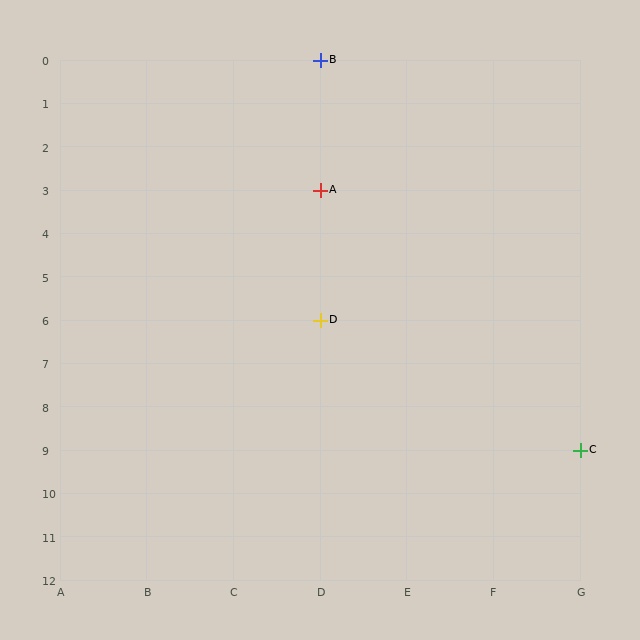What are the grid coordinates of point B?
Point B is at grid coordinates (D, 0).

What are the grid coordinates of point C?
Point C is at grid coordinates (G, 9).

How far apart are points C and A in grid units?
Points C and A are 3 columns and 6 rows apart (about 6.7 grid units diagonally).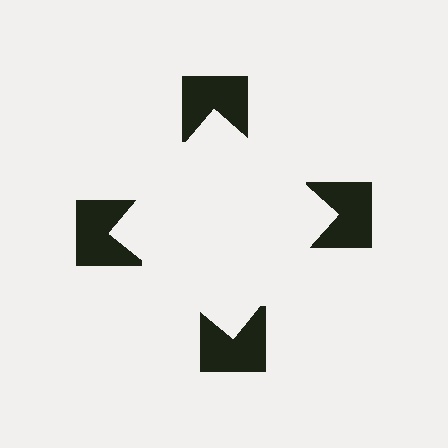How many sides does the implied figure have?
4 sides.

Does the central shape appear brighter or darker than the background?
It typically appears slightly brighter than the background, even though no actual brightness change is drawn.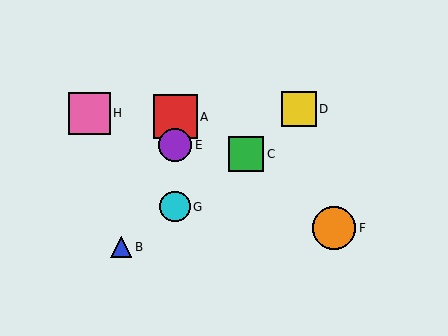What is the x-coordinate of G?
Object G is at x≈175.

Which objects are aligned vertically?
Objects A, E, G are aligned vertically.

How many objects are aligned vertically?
3 objects (A, E, G) are aligned vertically.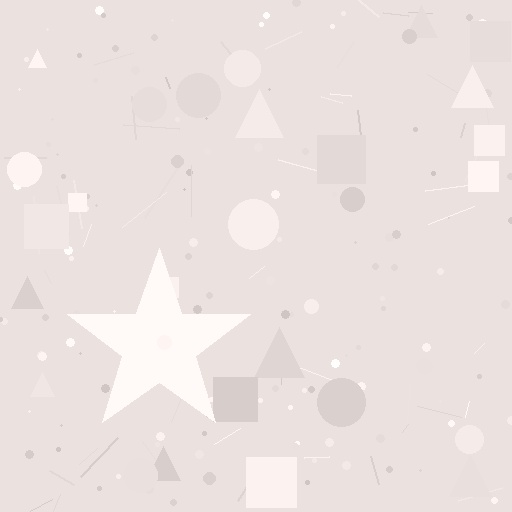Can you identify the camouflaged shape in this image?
The camouflaged shape is a star.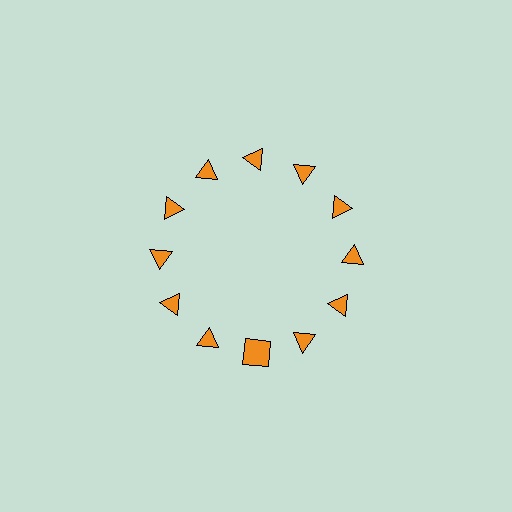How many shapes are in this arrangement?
There are 12 shapes arranged in a ring pattern.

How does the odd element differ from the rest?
It has a different shape: square instead of triangle.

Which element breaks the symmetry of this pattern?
The orange square at roughly the 6 o'clock position breaks the symmetry. All other shapes are orange triangles.